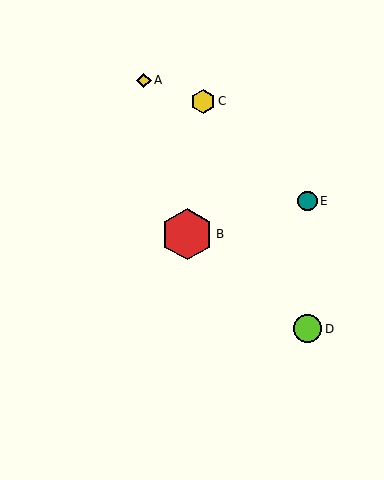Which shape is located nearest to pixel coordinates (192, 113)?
The yellow hexagon (labeled C) at (203, 101) is nearest to that location.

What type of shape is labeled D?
Shape D is a lime circle.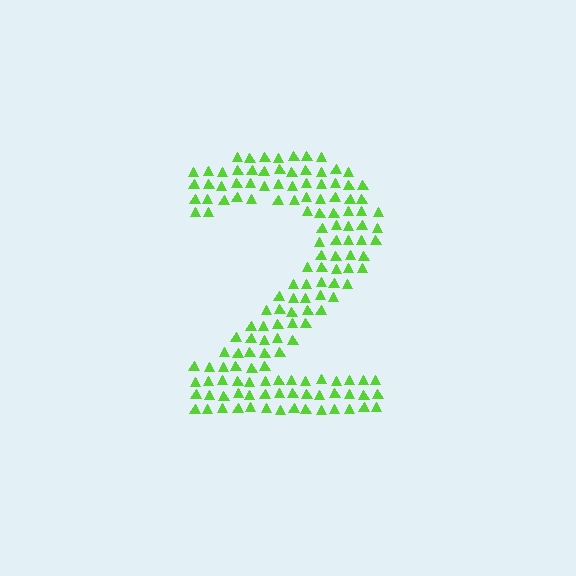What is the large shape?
The large shape is the digit 2.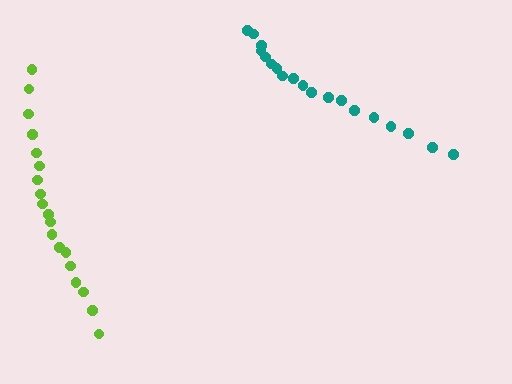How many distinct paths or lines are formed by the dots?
There are 2 distinct paths.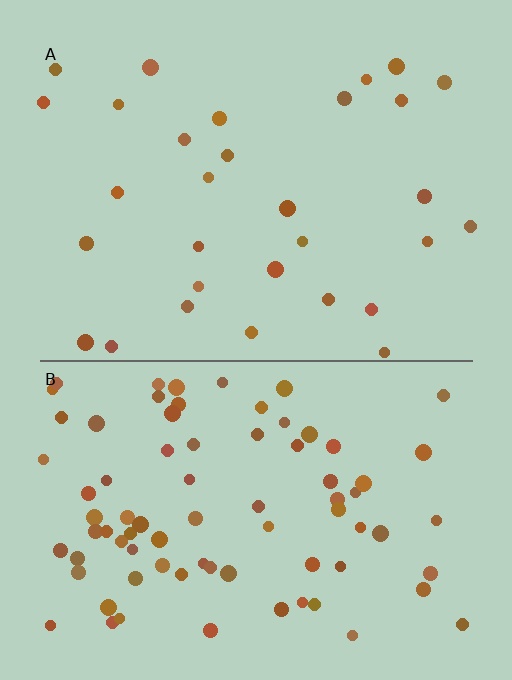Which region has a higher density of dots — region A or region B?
B (the bottom).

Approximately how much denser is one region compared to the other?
Approximately 2.6× — region B over region A.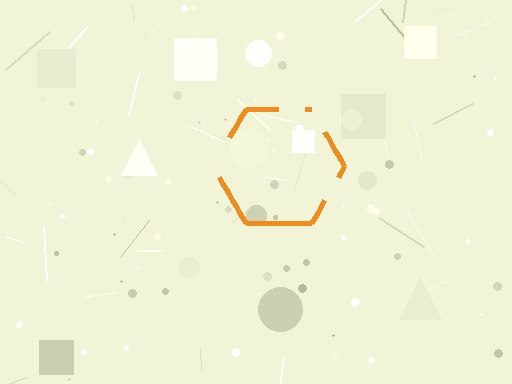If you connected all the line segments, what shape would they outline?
They would outline a hexagon.